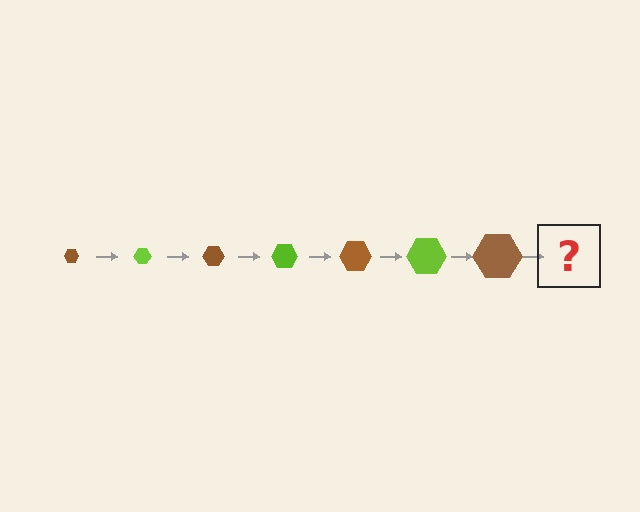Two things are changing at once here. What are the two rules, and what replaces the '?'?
The two rules are that the hexagon grows larger each step and the color cycles through brown and lime. The '?' should be a lime hexagon, larger than the previous one.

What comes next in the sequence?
The next element should be a lime hexagon, larger than the previous one.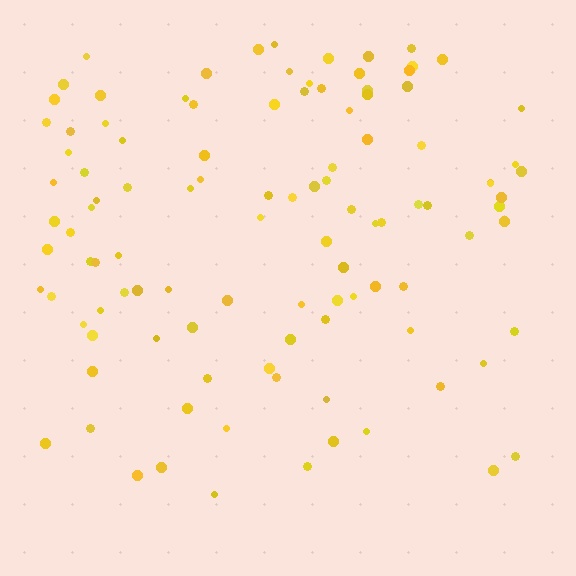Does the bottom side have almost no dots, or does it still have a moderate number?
Still a moderate number, just noticeably fewer than the top.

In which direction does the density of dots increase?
From bottom to top, with the top side densest.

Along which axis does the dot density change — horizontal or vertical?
Vertical.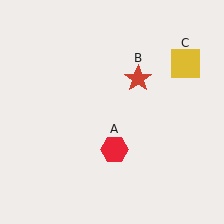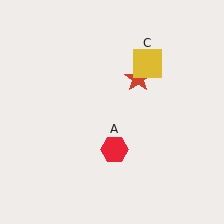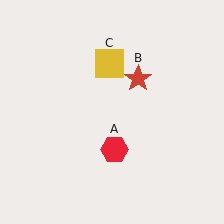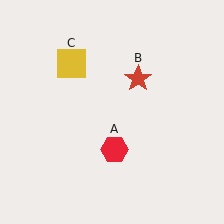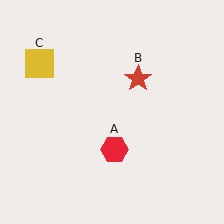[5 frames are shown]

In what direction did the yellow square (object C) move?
The yellow square (object C) moved left.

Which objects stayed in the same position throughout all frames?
Red hexagon (object A) and red star (object B) remained stationary.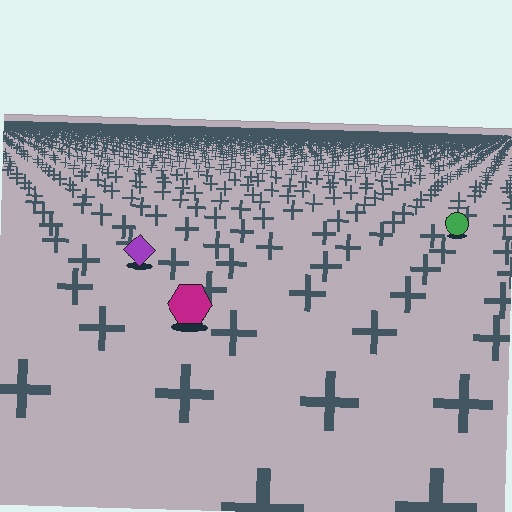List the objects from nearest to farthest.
From nearest to farthest: the magenta hexagon, the purple diamond, the green circle.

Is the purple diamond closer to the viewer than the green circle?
Yes. The purple diamond is closer — you can tell from the texture gradient: the ground texture is coarser near it.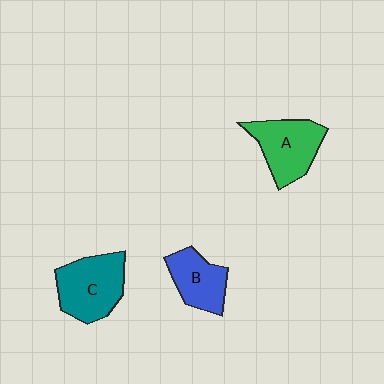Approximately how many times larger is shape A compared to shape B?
Approximately 1.3 times.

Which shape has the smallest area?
Shape B (blue).